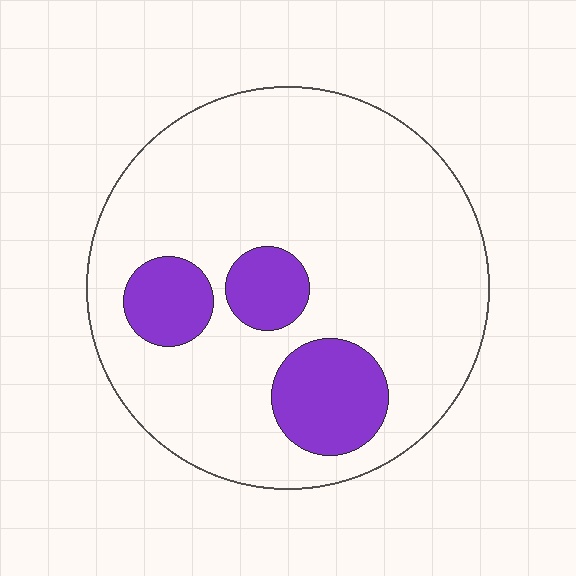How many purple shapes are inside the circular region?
3.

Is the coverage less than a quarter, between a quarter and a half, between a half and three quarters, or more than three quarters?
Less than a quarter.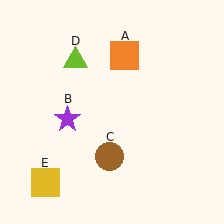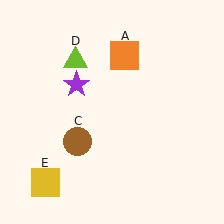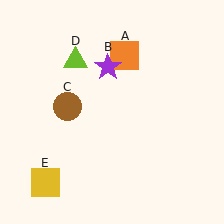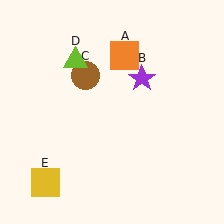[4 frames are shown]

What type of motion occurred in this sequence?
The purple star (object B), brown circle (object C) rotated clockwise around the center of the scene.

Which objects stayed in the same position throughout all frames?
Orange square (object A) and lime triangle (object D) and yellow square (object E) remained stationary.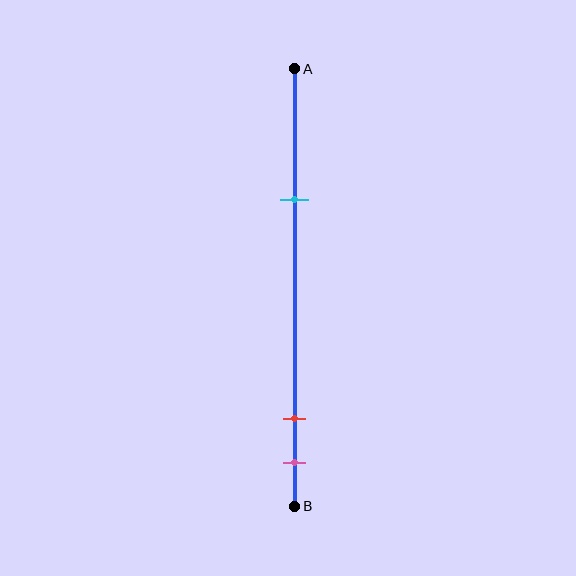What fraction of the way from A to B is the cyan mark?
The cyan mark is approximately 30% (0.3) of the way from A to B.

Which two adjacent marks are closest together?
The red and pink marks are the closest adjacent pair.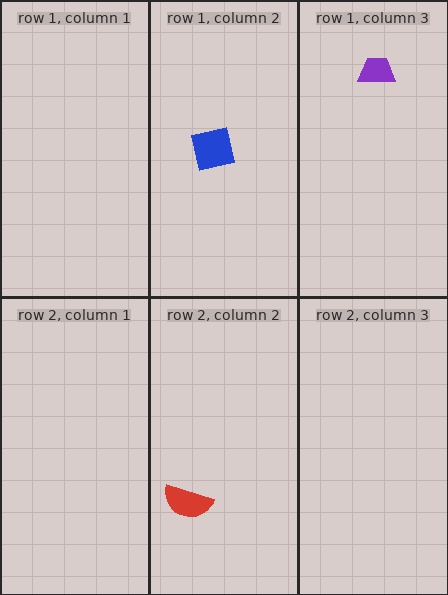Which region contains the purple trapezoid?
The row 1, column 3 region.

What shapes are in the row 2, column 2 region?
The red semicircle.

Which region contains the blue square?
The row 1, column 2 region.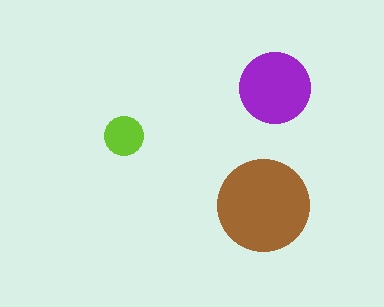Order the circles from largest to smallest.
the brown one, the purple one, the lime one.